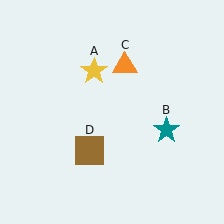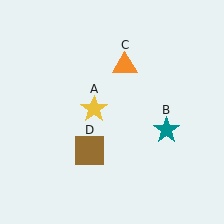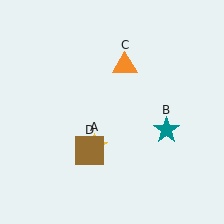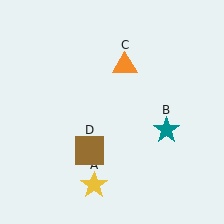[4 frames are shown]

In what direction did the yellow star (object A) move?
The yellow star (object A) moved down.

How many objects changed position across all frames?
1 object changed position: yellow star (object A).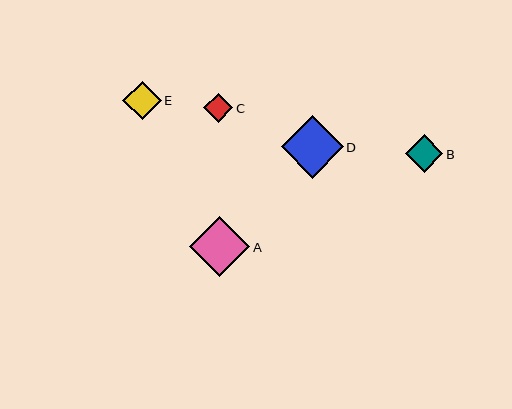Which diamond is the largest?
Diamond D is the largest with a size of approximately 62 pixels.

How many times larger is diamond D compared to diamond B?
Diamond D is approximately 1.7 times the size of diamond B.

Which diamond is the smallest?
Diamond C is the smallest with a size of approximately 29 pixels.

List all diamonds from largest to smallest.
From largest to smallest: D, A, E, B, C.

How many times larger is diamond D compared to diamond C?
Diamond D is approximately 2.2 times the size of diamond C.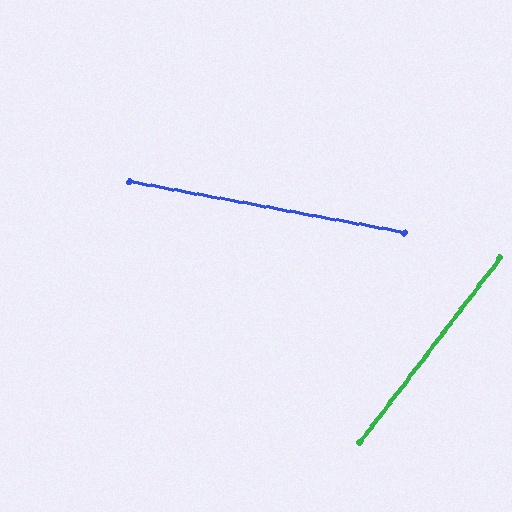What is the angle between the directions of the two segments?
Approximately 63 degrees.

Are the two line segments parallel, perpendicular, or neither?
Neither parallel nor perpendicular — they differ by about 63°.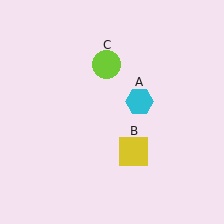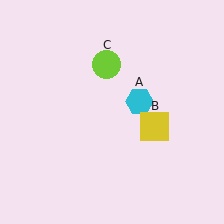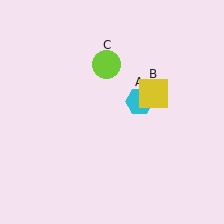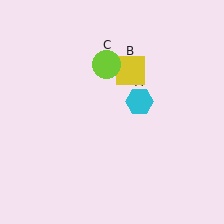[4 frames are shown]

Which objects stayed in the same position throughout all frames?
Cyan hexagon (object A) and lime circle (object C) remained stationary.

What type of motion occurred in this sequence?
The yellow square (object B) rotated counterclockwise around the center of the scene.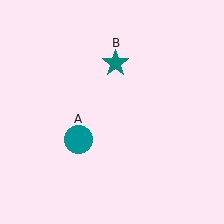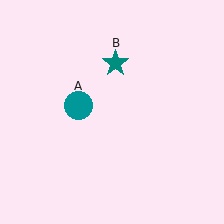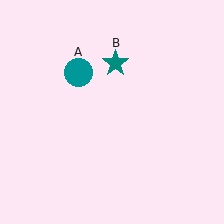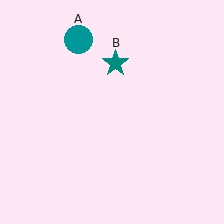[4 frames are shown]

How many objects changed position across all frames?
1 object changed position: teal circle (object A).